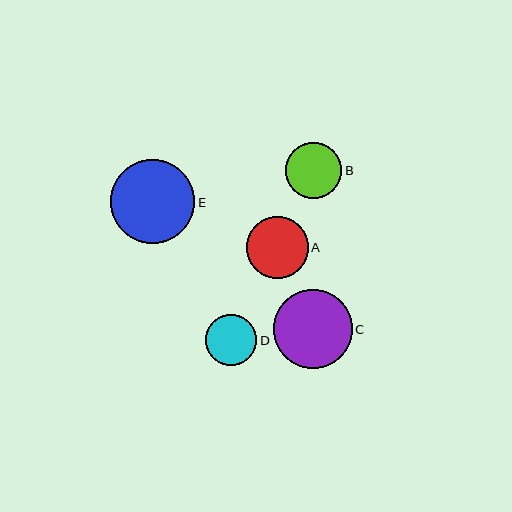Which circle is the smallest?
Circle D is the smallest with a size of approximately 51 pixels.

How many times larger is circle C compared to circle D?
Circle C is approximately 1.5 times the size of circle D.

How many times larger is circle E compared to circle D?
Circle E is approximately 1.6 times the size of circle D.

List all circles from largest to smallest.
From largest to smallest: E, C, A, B, D.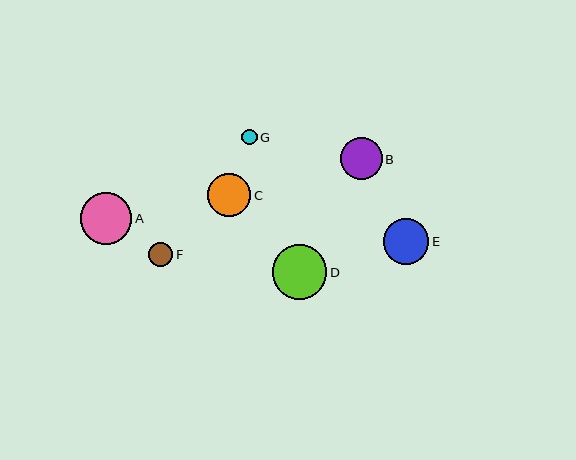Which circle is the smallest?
Circle G is the smallest with a size of approximately 16 pixels.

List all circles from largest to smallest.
From largest to smallest: D, A, E, C, B, F, G.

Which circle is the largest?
Circle D is the largest with a size of approximately 55 pixels.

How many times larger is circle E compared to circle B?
Circle E is approximately 1.1 times the size of circle B.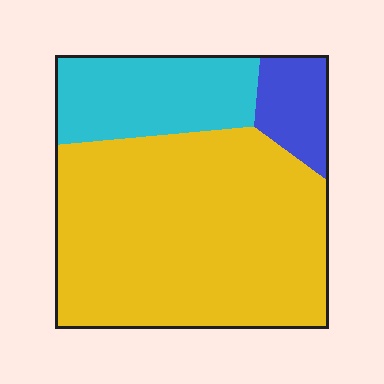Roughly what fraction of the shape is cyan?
Cyan covers around 20% of the shape.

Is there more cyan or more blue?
Cyan.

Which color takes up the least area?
Blue, at roughly 10%.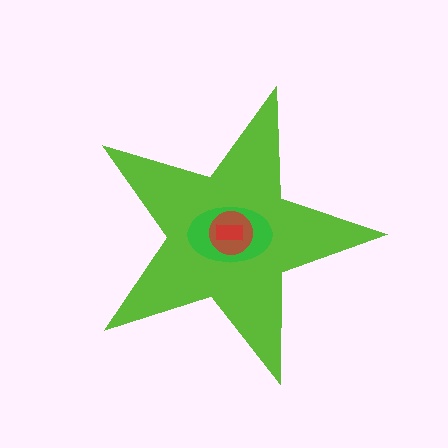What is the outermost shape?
The lime star.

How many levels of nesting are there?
4.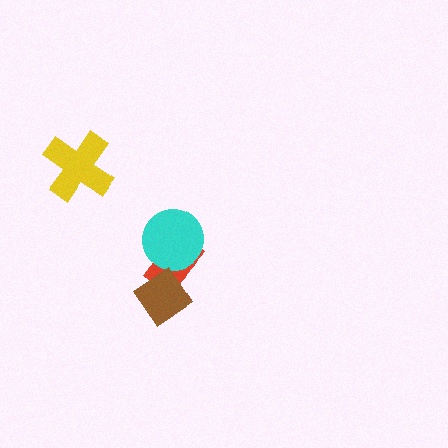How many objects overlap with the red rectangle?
2 objects overlap with the red rectangle.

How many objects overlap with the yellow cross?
0 objects overlap with the yellow cross.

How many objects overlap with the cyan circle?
1 object overlaps with the cyan circle.